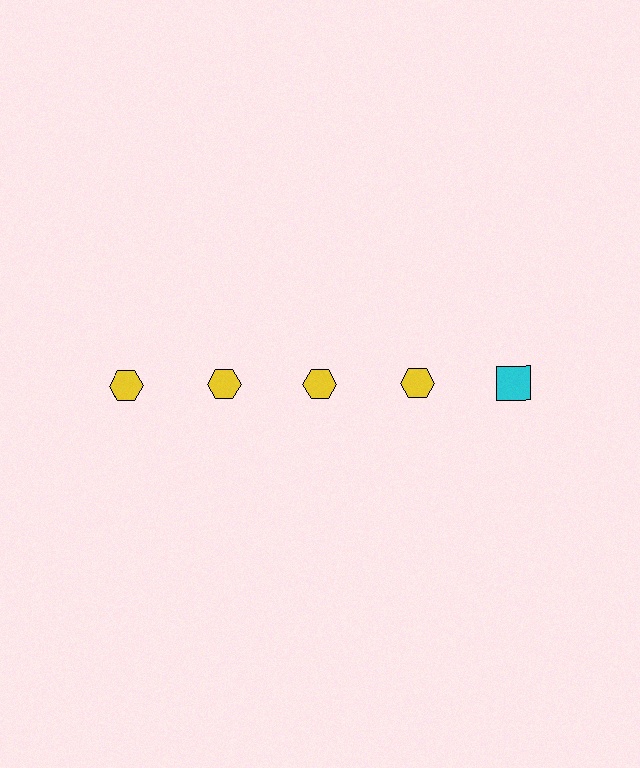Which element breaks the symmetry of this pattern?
The cyan square in the top row, rightmost column breaks the symmetry. All other shapes are yellow hexagons.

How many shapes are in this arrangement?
There are 5 shapes arranged in a grid pattern.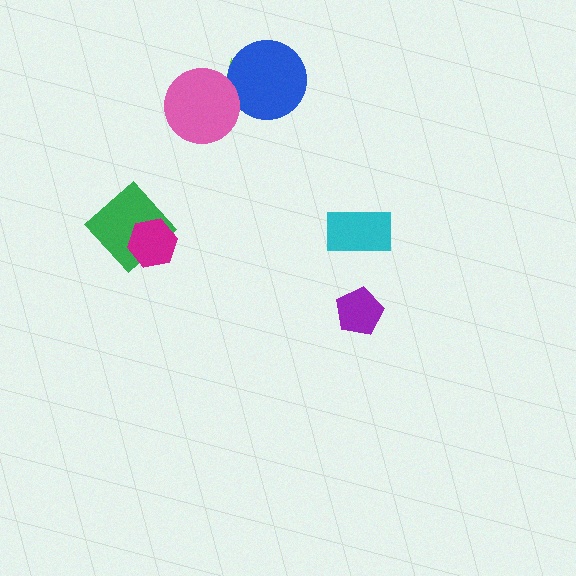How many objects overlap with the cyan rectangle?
0 objects overlap with the cyan rectangle.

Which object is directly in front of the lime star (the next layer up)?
The blue circle is directly in front of the lime star.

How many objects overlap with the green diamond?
1 object overlaps with the green diamond.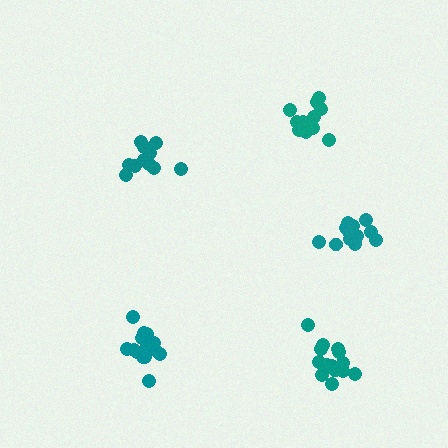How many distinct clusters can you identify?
There are 5 distinct clusters.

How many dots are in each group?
Group 1: 15 dots, Group 2: 16 dots, Group 3: 12 dots, Group 4: 14 dots, Group 5: 11 dots (68 total).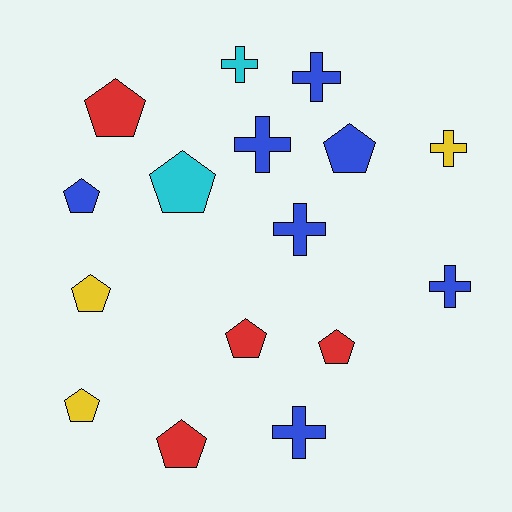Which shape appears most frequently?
Pentagon, with 9 objects.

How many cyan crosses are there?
There is 1 cyan cross.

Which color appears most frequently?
Blue, with 7 objects.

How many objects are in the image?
There are 16 objects.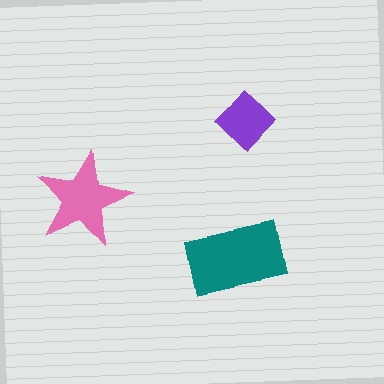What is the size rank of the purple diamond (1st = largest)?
3rd.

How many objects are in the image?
There are 3 objects in the image.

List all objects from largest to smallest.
The teal rectangle, the pink star, the purple diamond.